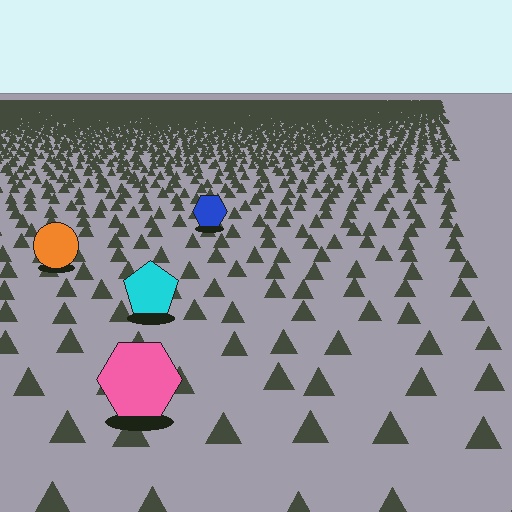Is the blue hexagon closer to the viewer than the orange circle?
No. The orange circle is closer — you can tell from the texture gradient: the ground texture is coarser near it.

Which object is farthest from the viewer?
The blue hexagon is farthest from the viewer. It appears smaller and the ground texture around it is denser.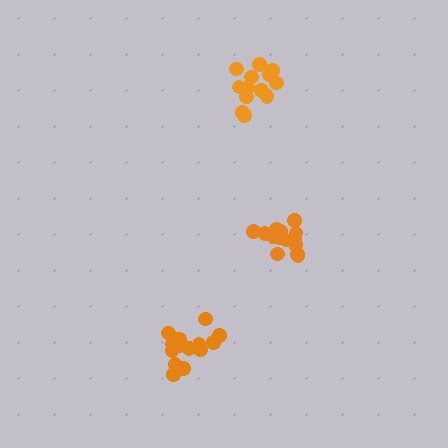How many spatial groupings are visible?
There are 3 spatial groupings.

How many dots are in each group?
Group 1: 17 dots, Group 2: 18 dots, Group 3: 13 dots (48 total).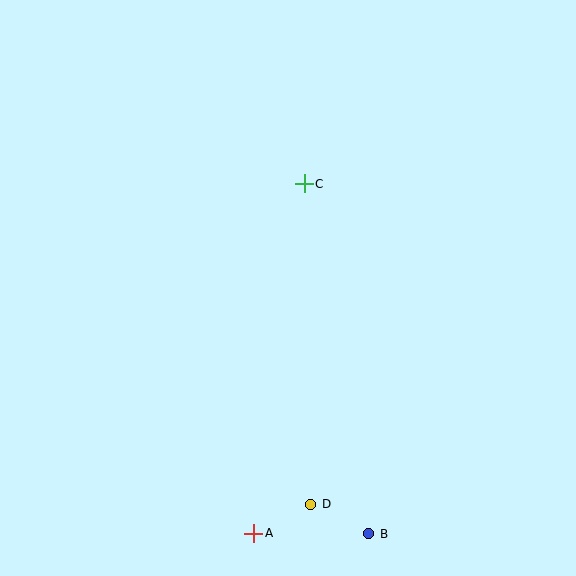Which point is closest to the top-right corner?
Point C is closest to the top-right corner.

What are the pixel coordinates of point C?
Point C is at (304, 184).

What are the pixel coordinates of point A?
Point A is at (254, 533).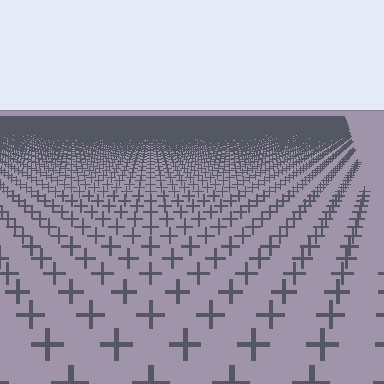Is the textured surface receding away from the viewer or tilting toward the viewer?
The surface is receding away from the viewer. Texture elements get smaller and denser toward the top.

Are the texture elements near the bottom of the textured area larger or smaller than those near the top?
Larger. Near the bottom, elements are closer to the viewer and appear at a bigger on-screen size.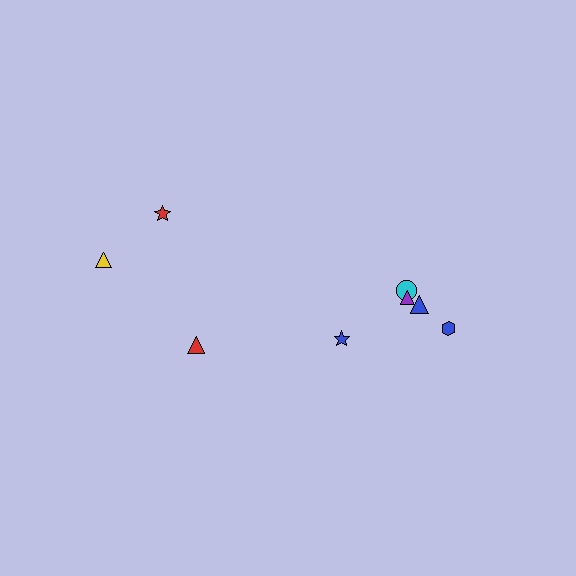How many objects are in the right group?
There are 5 objects.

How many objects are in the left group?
There are 3 objects.